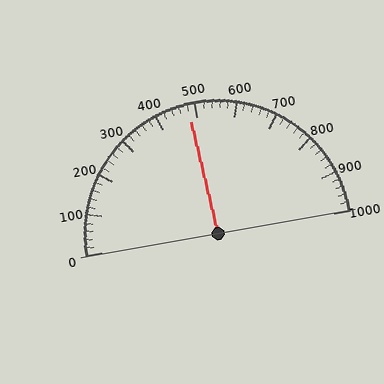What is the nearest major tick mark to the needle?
The nearest major tick mark is 500.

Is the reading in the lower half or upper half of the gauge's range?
The reading is in the lower half of the range (0 to 1000).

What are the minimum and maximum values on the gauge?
The gauge ranges from 0 to 1000.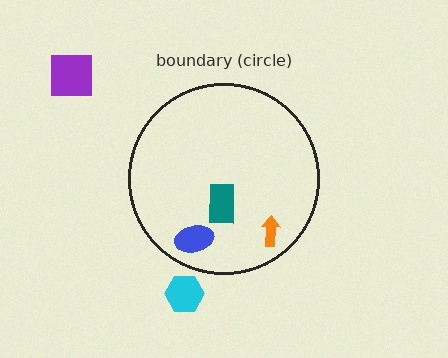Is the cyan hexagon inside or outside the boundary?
Outside.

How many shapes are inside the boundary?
3 inside, 2 outside.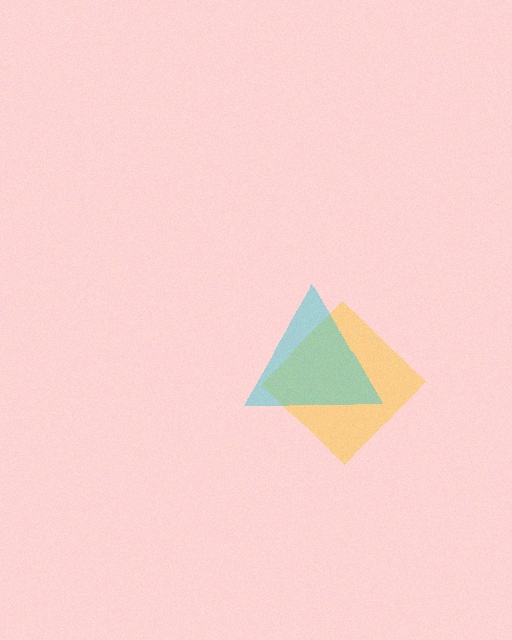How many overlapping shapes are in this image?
There are 2 overlapping shapes in the image.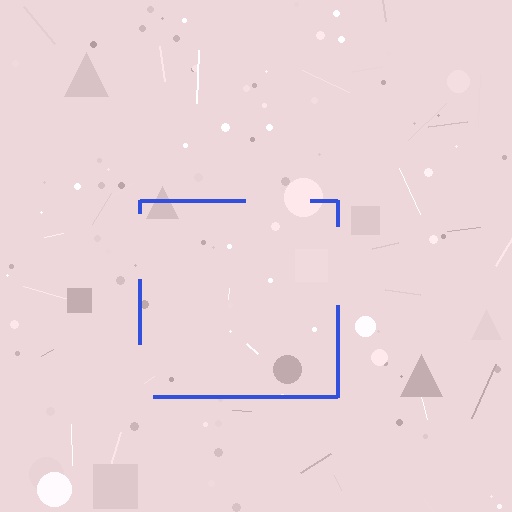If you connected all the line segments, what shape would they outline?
They would outline a square.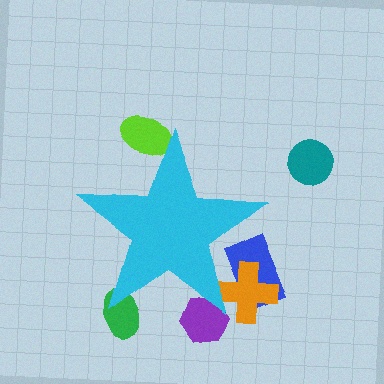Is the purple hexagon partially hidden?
Yes, the purple hexagon is partially hidden behind the cyan star.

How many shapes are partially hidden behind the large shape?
5 shapes are partially hidden.